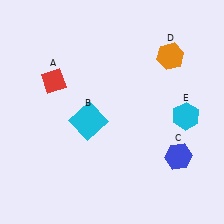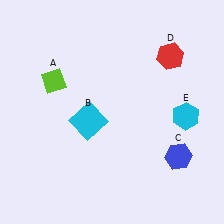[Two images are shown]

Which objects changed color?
A changed from red to lime. D changed from orange to red.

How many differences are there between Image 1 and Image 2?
There are 2 differences between the two images.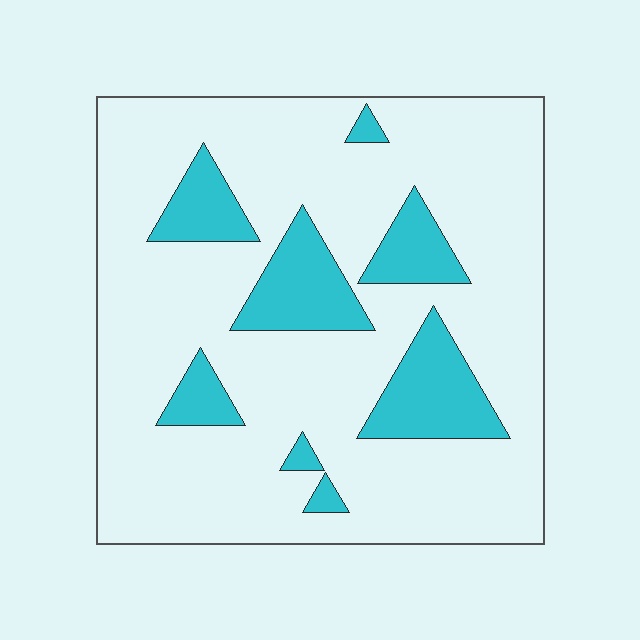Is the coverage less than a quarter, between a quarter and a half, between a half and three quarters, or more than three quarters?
Less than a quarter.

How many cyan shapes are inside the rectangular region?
8.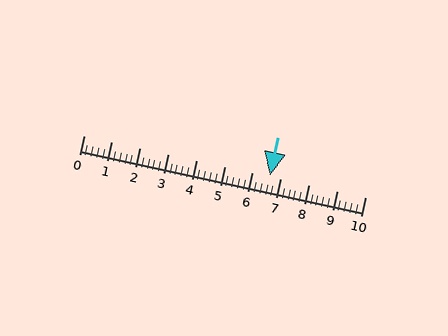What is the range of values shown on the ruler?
The ruler shows values from 0 to 10.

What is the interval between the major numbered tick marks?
The major tick marks are spaced 1 units apart.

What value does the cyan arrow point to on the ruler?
The cyan arrow points to approximately 6.6.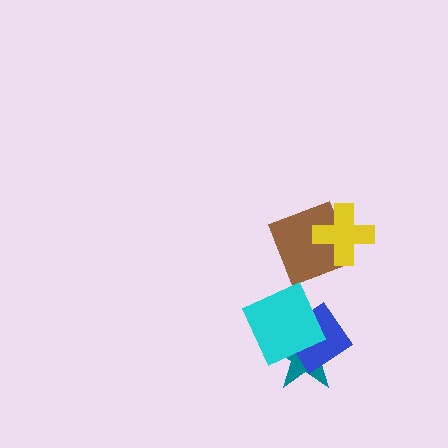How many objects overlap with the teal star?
2 objects overlap with the teal star.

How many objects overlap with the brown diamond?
1 object overlaps with the brown diamond.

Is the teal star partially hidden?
Yes, it is partially covered by another shape.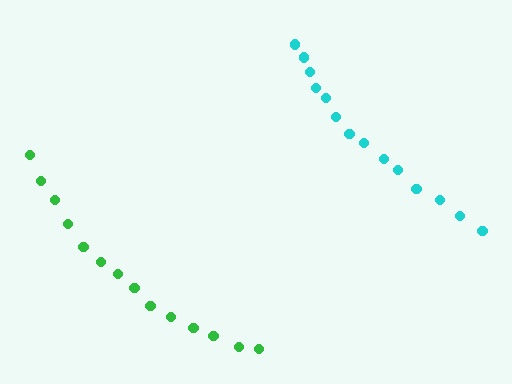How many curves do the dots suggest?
There are 2 distinct paths.